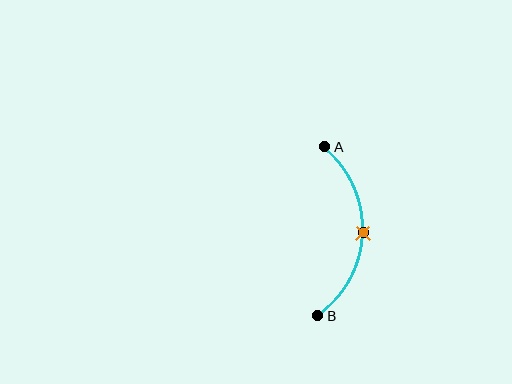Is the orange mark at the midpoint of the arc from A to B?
Yes. The orange mark lies on the arc at equal arc-length from both A and B — it is the arc midpoint.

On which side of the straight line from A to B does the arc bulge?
The arc bulges to the right of the straight line connecting A and B.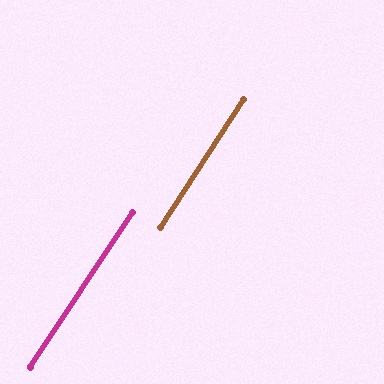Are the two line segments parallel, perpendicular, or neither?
Parallel — their directions differ by only 0.8°.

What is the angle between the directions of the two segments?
Approximately 1 degree.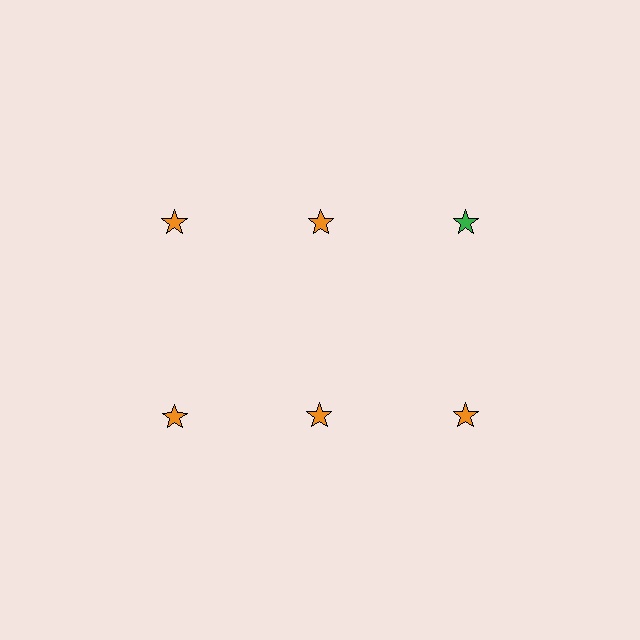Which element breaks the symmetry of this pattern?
The green star in the top row, center column breaks the symmetry. All other shapes are orange stars.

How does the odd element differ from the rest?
It has a different color: green instead of orange.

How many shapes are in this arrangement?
There are 6 shapes arranged in a grid pattern.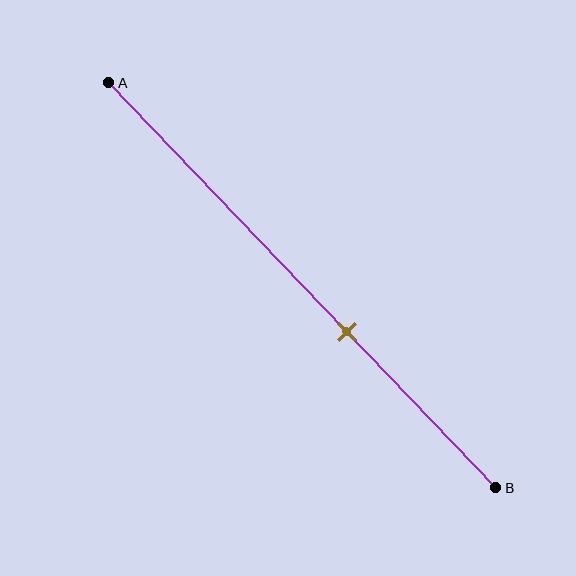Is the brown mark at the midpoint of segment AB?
No, the mark is at about 60% from A, not at the 50% midpoint.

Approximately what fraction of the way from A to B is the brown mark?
The brown mark is approximately 60% of the way from A to B.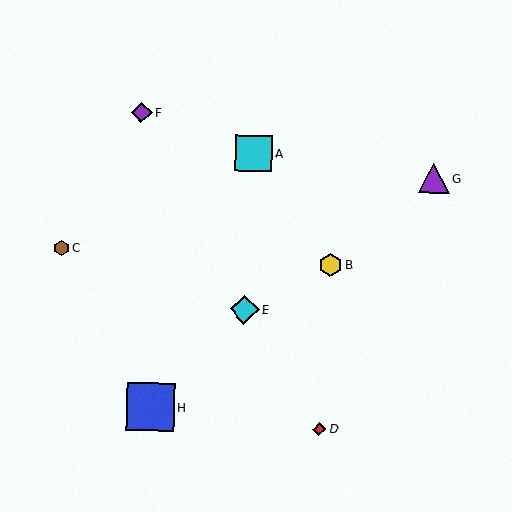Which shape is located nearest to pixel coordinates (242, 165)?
The cyan square (labeled A) at (254, 153) is nearest to that location.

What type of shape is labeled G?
Shape G is a purple triangle.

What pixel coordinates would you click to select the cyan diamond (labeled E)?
Click at (244, 310) to select the cyan diamond E.